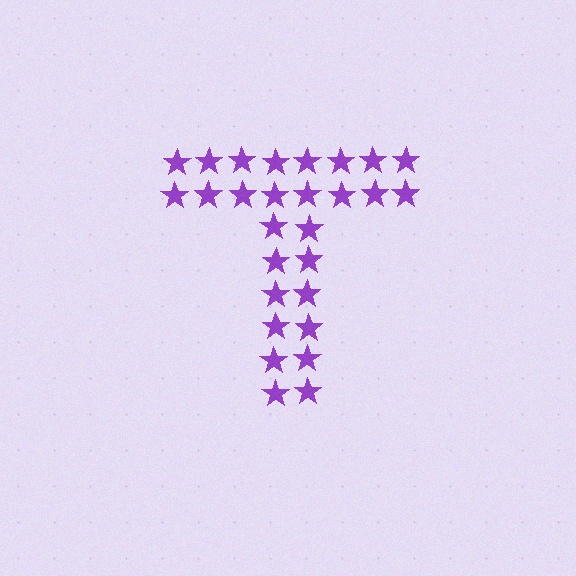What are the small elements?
The small elements are stars.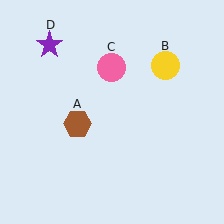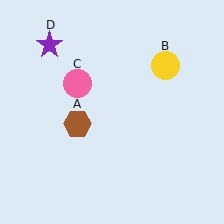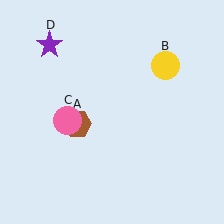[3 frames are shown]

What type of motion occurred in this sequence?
The pink circle (object C) rotated counterclockwise around the center of the scene.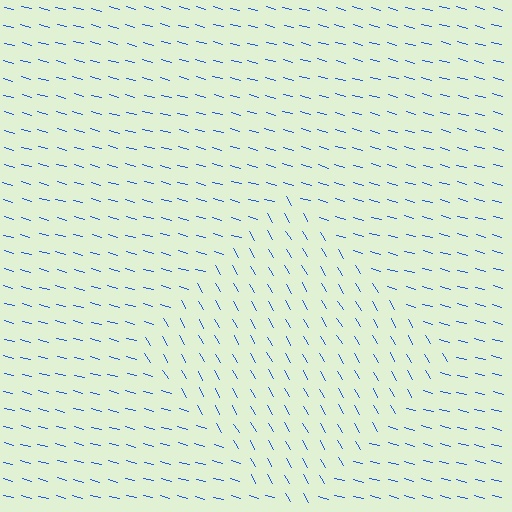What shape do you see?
I see a diamond.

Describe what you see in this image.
The image is filled with small blue line segments. A diamond region in the image has lines oriented differently from the surrounding lines, creating a visible texture boundary.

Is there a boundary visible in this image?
Yes, there is a texture boundary formed by a change in line orientation.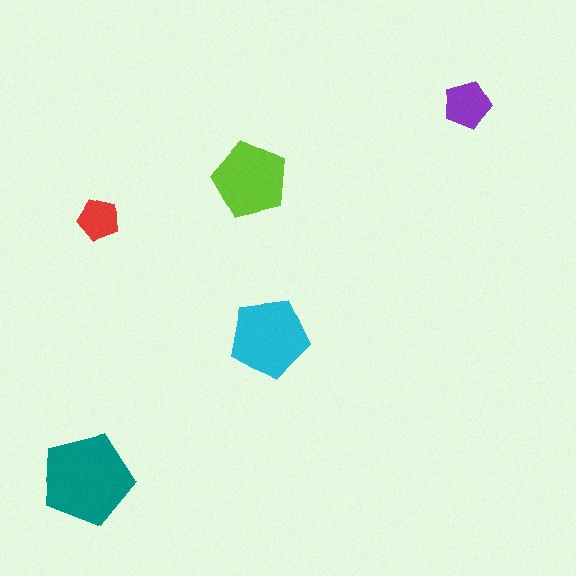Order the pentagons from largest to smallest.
the teal one, the cyan one, the lime one, the purple one, the red one.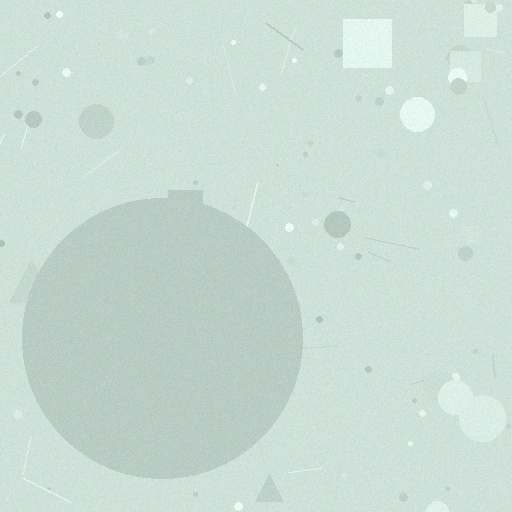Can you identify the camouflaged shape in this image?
The camouflaged shape is a circle.